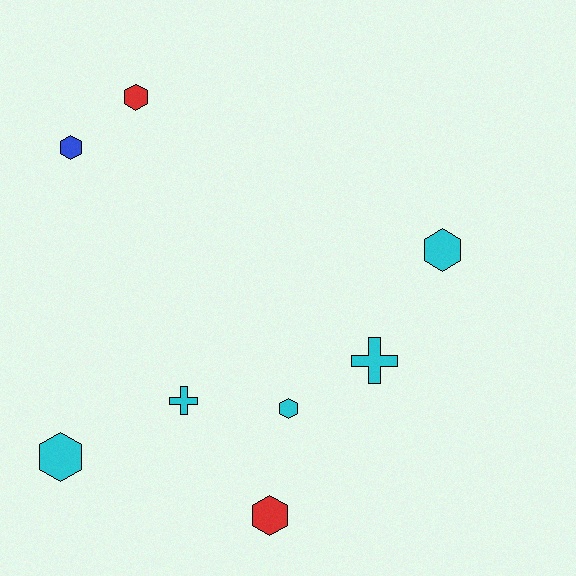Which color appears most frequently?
Cyan, with 5 objects.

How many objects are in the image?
There are 8 objects.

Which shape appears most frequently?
Hexagon, with 6 objects.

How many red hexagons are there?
There are 2 red hexagons.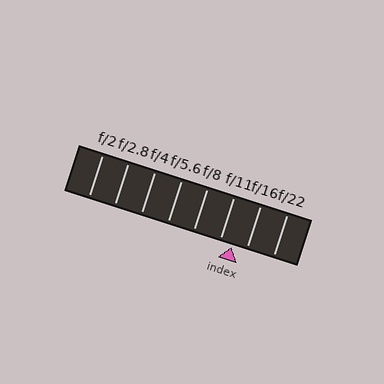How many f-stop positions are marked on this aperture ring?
There are 8 f-stop positions marked.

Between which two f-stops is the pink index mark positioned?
The index mark is between f/11 and f/16.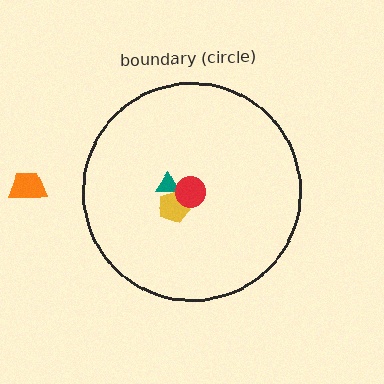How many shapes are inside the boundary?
3 inside, 1 outside.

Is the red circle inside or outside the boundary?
Inside.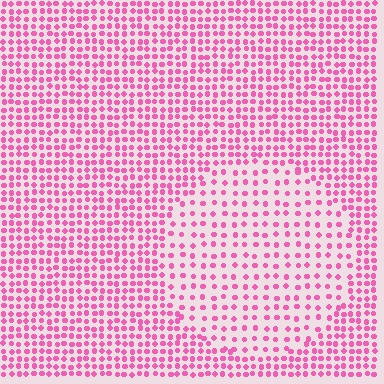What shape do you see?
I see a circle.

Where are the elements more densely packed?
The elements are more densely packed outside the circle boundary.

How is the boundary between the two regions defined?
The boundary is defined by a change in element density (approximately 1.9x ratio). All elements are the same color, size, and shape.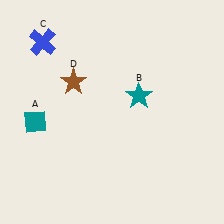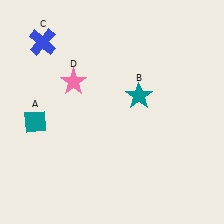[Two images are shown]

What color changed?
The star (D) changed from brown in Image 1 to pink in Image 2.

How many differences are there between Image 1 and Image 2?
There is 1 difference between the two images.